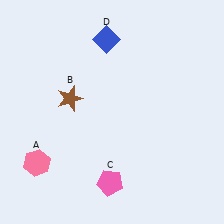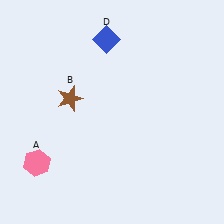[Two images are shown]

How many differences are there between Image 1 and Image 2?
There is 1 difference between the two images.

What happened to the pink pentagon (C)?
The pink pentagon (C) was removed in Image 2. It was in the bottom-left area of Image 1.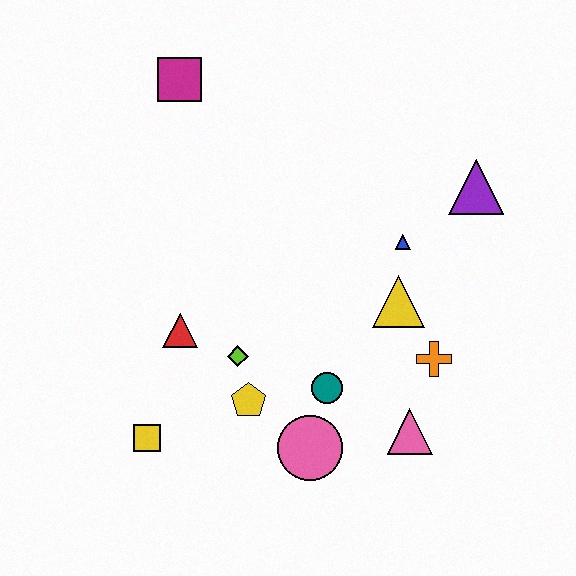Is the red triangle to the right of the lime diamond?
No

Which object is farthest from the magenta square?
The pink triangle is farthest from the magenta square.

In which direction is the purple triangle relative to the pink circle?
The purple triangle is above the pink circle.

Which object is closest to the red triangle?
The lime diamond is closest to the red triangle.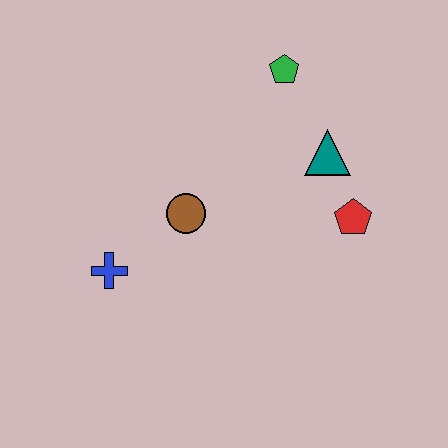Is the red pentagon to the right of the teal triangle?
Yes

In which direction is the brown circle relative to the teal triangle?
The brown circle is to the left of the teal triangle.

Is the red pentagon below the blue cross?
No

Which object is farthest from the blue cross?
The green pentagon is farthest from the blue cross.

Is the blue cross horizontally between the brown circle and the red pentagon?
No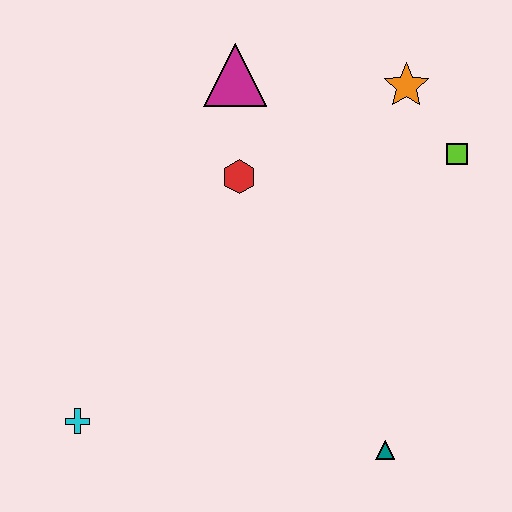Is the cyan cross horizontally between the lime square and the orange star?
No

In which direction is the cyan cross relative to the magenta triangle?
The cyan cross is below the magenta triangle.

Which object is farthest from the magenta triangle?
The teal triangle is farthest from the magenta triangle.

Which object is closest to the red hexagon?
The magenta triangle is closest to the red hexagon.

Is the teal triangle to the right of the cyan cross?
Yes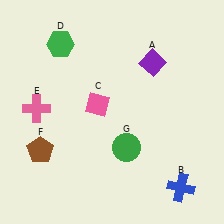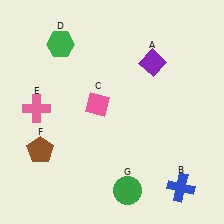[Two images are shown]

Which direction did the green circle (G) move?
The green circle (G) moved down.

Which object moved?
The green circle (G) moved down.